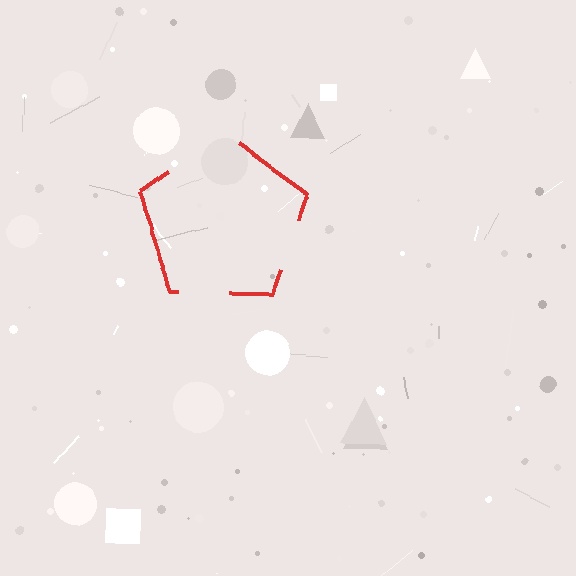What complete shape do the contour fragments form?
The contour fragments form a pentagon.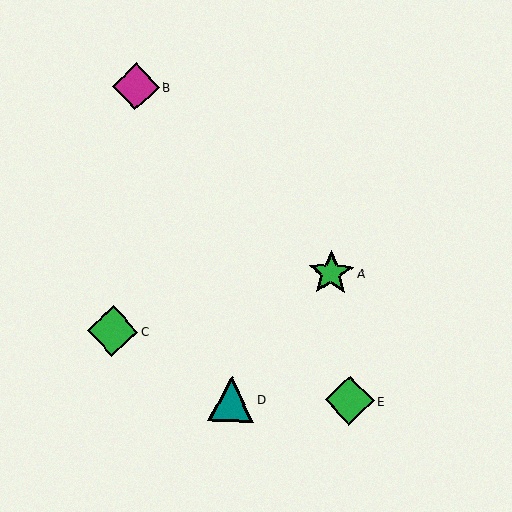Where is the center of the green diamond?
The center of the green diamond is at (350, 400).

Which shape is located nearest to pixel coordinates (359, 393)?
The green diamond (labeled E) at (350, 400) is nearest to that location.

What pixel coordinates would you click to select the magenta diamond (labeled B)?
Click at (136, 87) to select the magenta diamond B.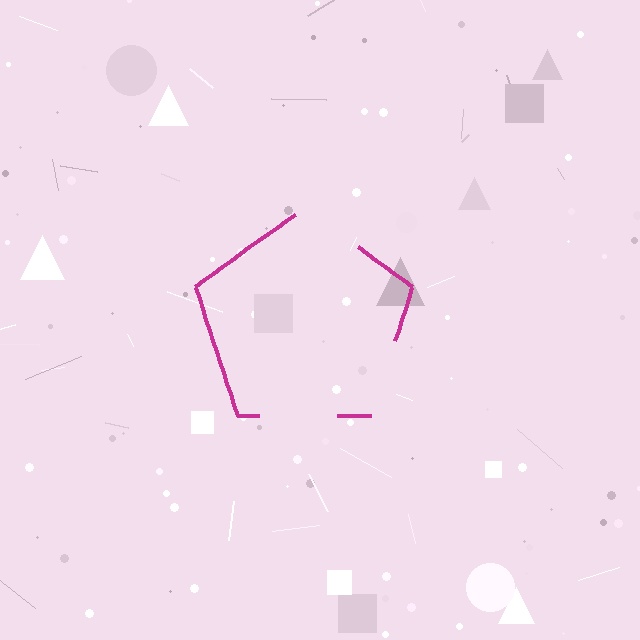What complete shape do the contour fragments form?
The contour fragments form a pentagon.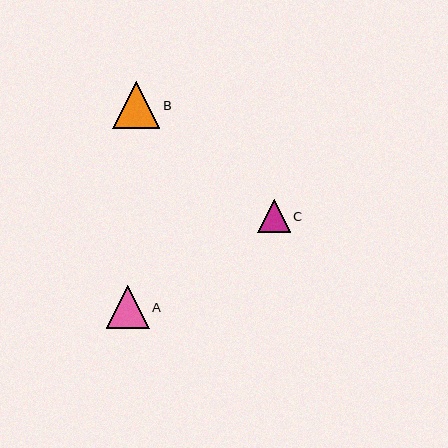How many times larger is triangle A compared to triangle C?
Triangle A is approximately 1.3 times the size of triangle C.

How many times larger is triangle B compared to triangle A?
Triangle B is approximately 1.1 times the size of triangle A.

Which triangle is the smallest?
Triangle C is the smallest with a size of approximately 33 pixels.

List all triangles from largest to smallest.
From largest to smallest: B, A, C.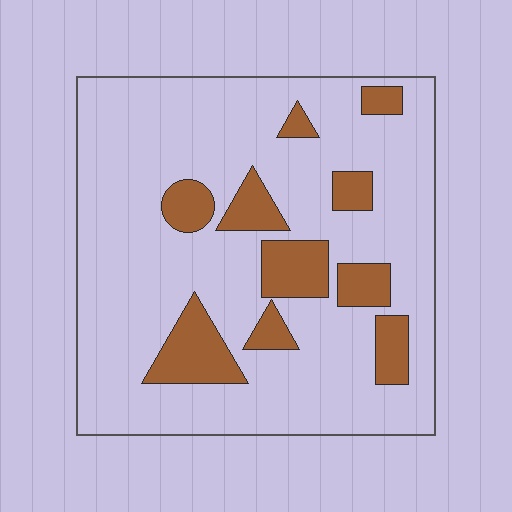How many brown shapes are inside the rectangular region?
10.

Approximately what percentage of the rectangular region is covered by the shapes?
Approximately 20%.